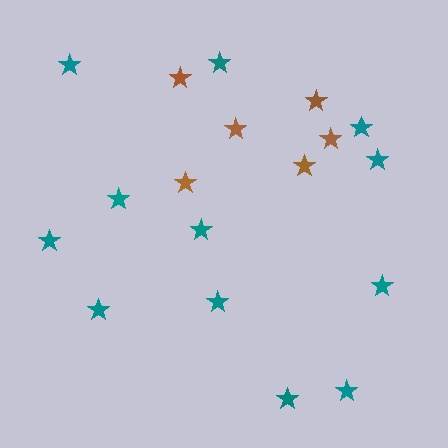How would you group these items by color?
There are 2 groups: one group of teal stars (12) and one group of brown stars (6).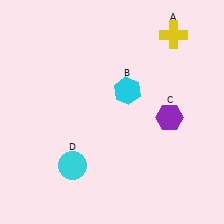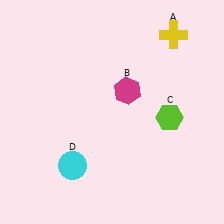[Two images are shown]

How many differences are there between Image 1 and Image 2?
There are 2 differences between the two images.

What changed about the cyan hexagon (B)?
In Image 1, B is cyan. In Image 2, it changed to magenta.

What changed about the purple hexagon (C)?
In Image 1, C is purple. In Image 2, it changed to lime.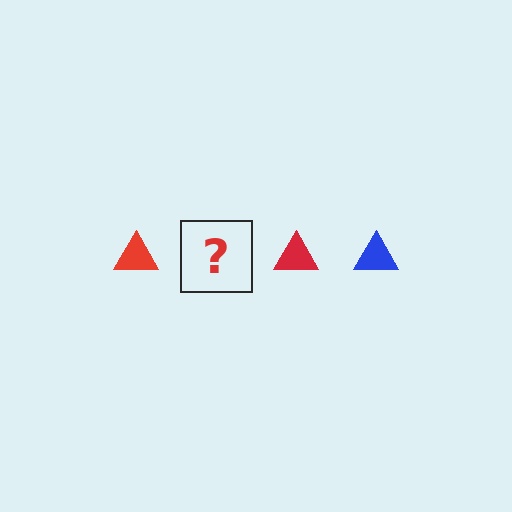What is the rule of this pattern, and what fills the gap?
The rule is that the pattern cycles through red, blue triangles. The gap should be filled with a blue triangle.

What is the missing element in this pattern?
The missing element is a blue triangle.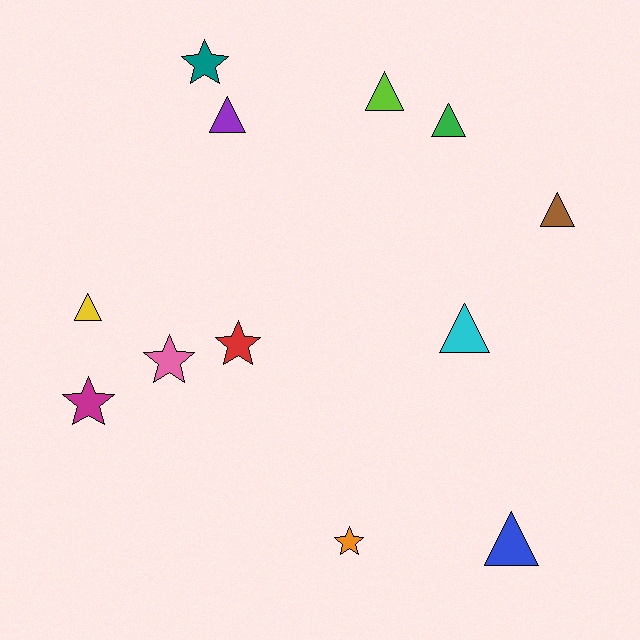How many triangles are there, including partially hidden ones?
There are 7 triangles.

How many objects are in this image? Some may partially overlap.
There are 12 objects.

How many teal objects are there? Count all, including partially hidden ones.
There is 1 teal object.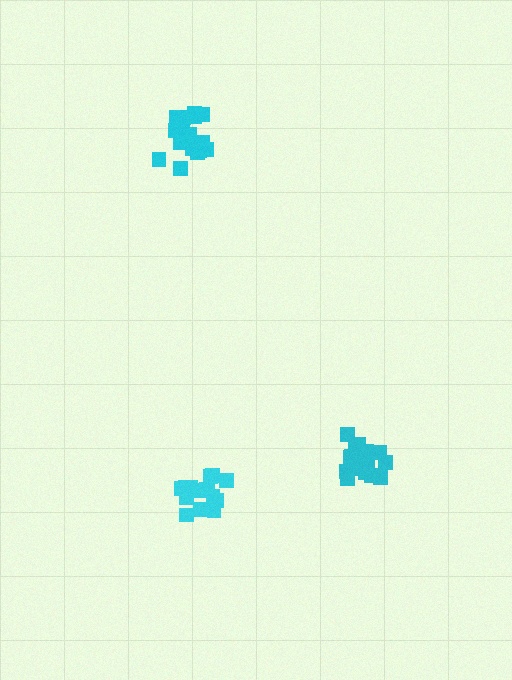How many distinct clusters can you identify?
There are 3 distinct clusters.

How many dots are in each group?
Group 1: 16 dots, Group 2: 20 dots, Group 3: 17 dots (53 total).